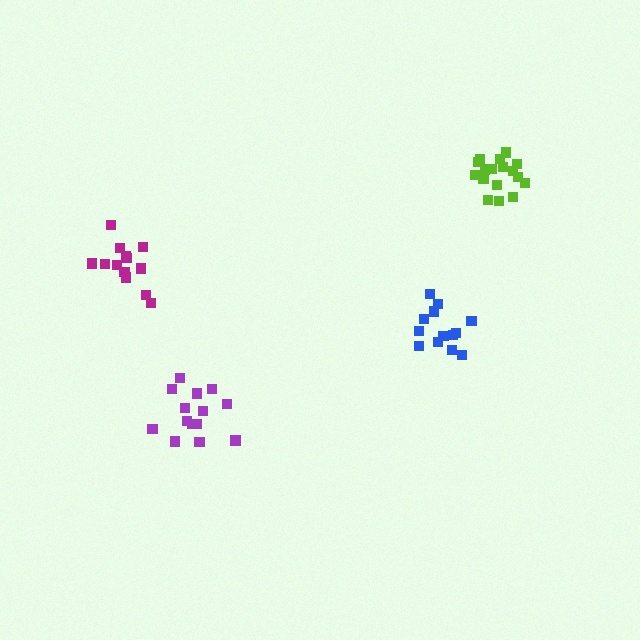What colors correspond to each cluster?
The clusters are colored: lime, purple, magenta, blue.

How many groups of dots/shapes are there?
There are 4 groups.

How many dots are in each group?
Group 1: 19 dots, Group 2: 14 dots, Group 3: 13 dots, Group 4: 13 dots (59 total).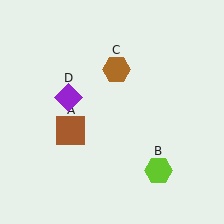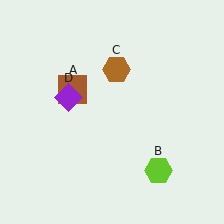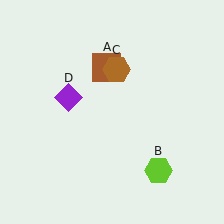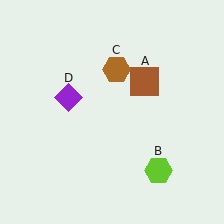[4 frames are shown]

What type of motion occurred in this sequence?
The brown square (object A) rotated clockwise around the center of the scene.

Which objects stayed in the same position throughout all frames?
Lime hexagon (object B) and brown hexagon (object C) and purple diamond (object D) remained stationary.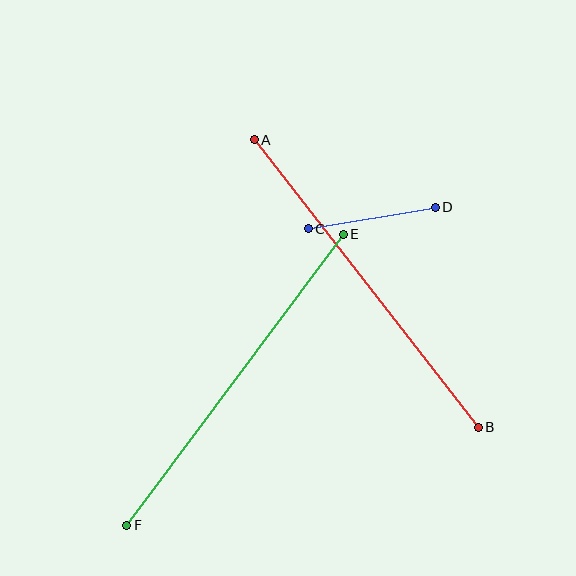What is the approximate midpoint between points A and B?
The midpoint is at approximately (366, 284) pixels.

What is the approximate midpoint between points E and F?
The midpoint is at approximately (235, 380) pixels.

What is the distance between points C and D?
The distance is approximately 129 pixels.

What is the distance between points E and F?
The distance is approximately 363 pixels.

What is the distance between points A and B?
The distance is approximately 364 pixels.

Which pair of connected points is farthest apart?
Points A and B are farthest apart.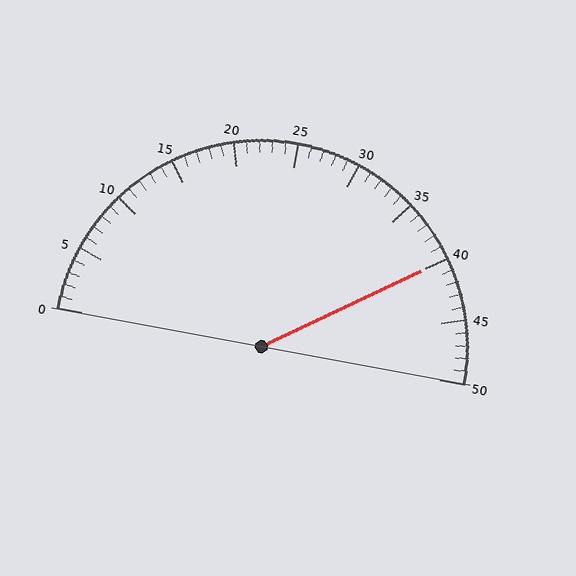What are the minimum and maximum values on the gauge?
The gauge ranges from 0 to 50.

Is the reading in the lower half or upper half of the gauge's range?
The reading is in the upper half of the range (0 to 50).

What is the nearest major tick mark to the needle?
The nearest major tick mark is 40.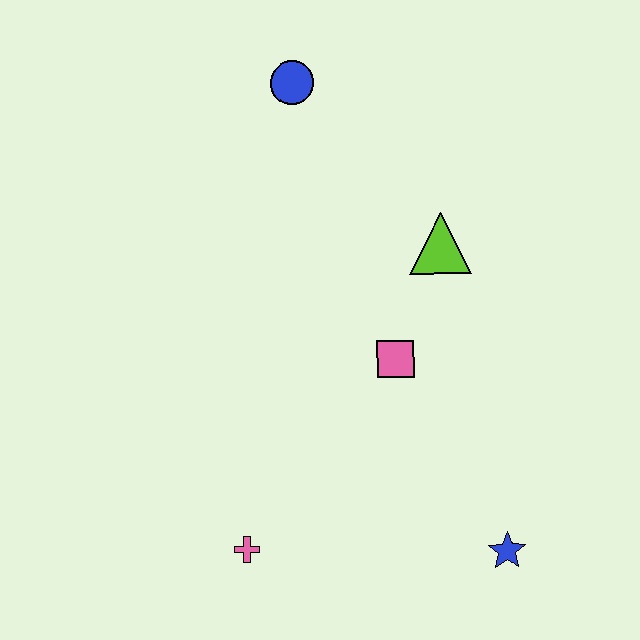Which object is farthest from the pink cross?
The blue circle is farthest from the pink cross.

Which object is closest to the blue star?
The pink square is closest to the blue star.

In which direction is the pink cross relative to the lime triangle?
The pink cross is below the lime triangle.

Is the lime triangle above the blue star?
Yes